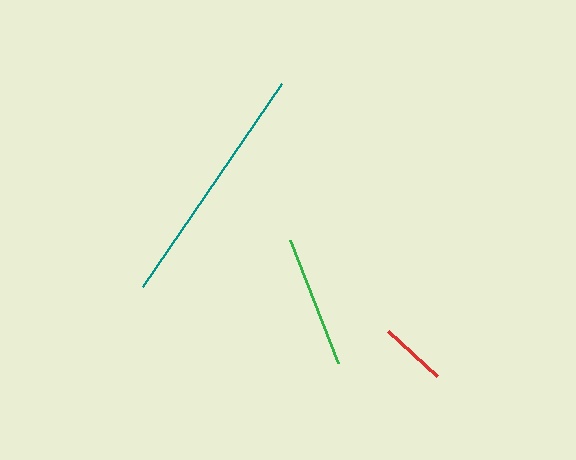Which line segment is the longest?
The teal line is the longest at approximately 246 pixels.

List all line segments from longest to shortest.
From longest to shortest: teal, green, red.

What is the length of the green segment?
The green segment is approximately 132 pixels long.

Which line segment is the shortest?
The red line is the shortest at approximately 67 pixels.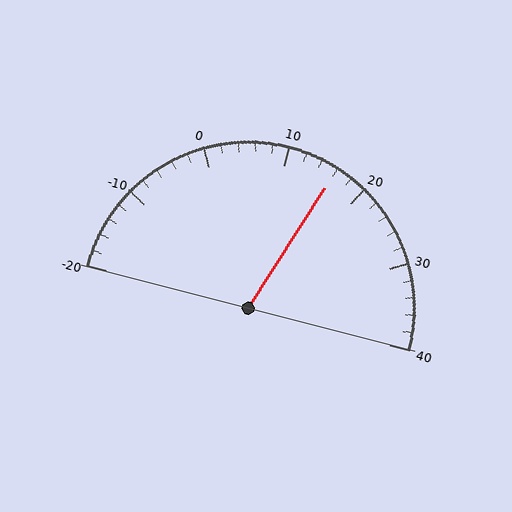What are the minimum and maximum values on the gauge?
The gauge ranges from -20 to 40.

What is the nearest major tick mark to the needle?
The nearest major tick mark is 20.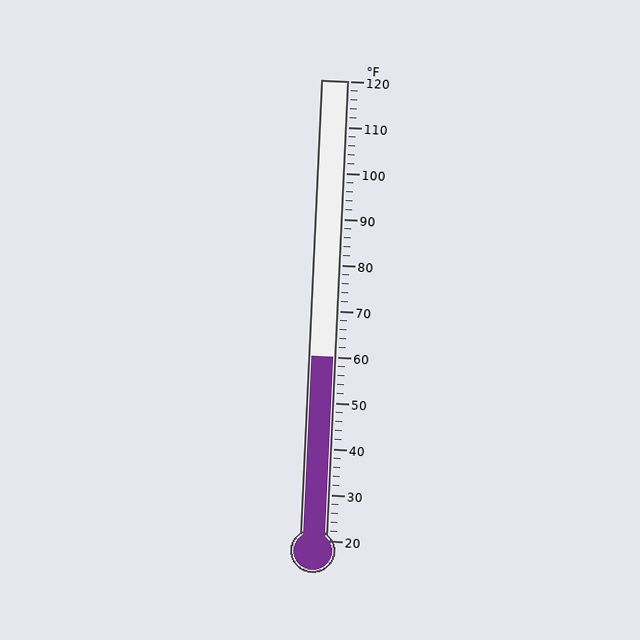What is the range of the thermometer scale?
The thermometer scale ranges from 20°F to 120°F.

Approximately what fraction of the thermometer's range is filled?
The thermometer is filled to approximately 40% of its range.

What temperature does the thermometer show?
The thermometer shows approximately 60°F.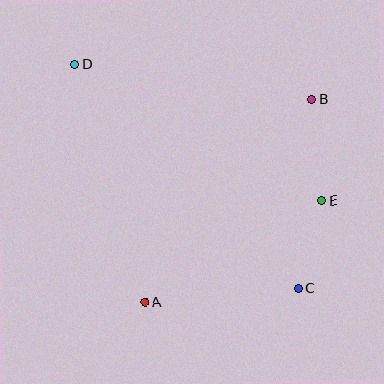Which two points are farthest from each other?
Points C and D are farthest from each other.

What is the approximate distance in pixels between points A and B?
The distance between A and B is approximately 263 pixels.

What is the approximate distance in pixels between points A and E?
The distance between A and E is approximately 205 pixels.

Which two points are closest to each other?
Points C and E are closest to each other.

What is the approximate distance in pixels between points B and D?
The distance between B and D is approximately 240 pixels.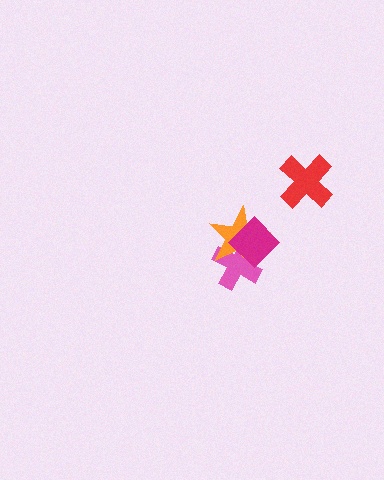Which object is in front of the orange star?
The magenta diamond is in front of the orange star.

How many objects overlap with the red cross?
0 objects overlap with the red cross.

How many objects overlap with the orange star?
2 objects overlap with the orange star.